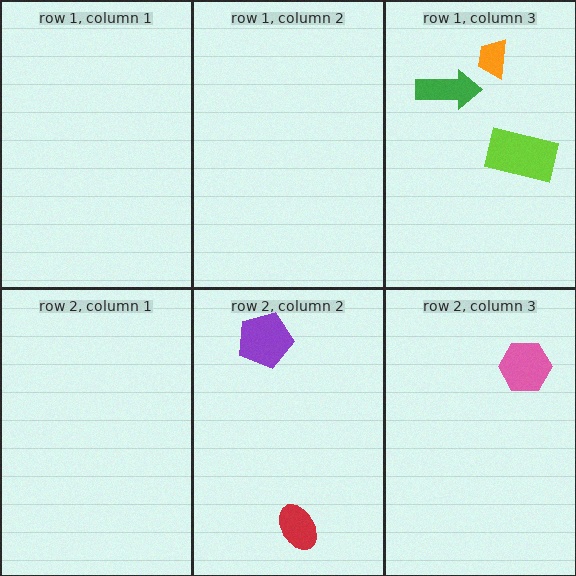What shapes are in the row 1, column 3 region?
The green arrow, the orange trapezoid, the lime rectangle.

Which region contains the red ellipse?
The row 2, column 2 region.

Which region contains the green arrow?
The row 1, column 3 region.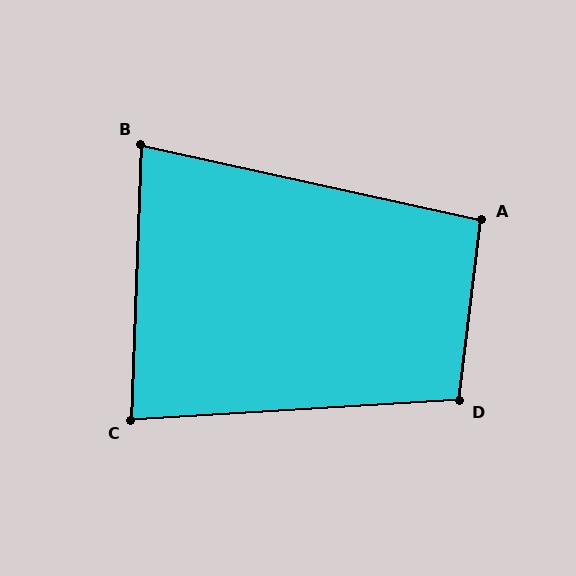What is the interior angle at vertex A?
Approximately 95 degrees (obtuse).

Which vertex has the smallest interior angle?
B, at approximately 80 degrees.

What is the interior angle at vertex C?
Approximately 85 degrees (acute).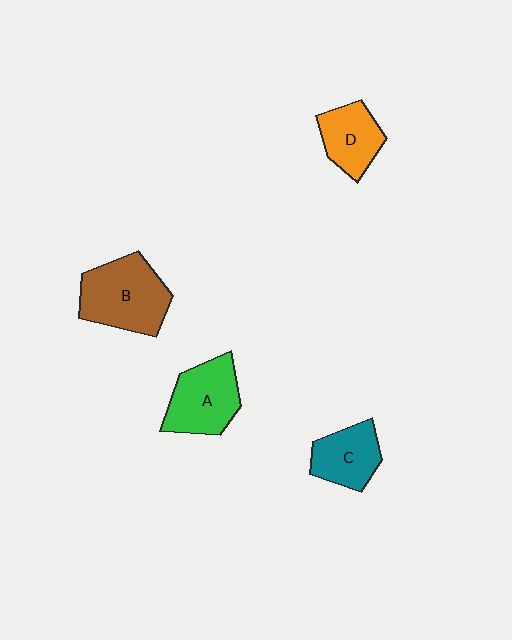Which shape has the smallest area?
Shape D (orange).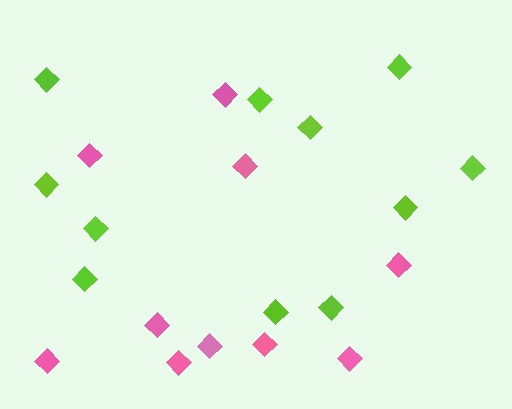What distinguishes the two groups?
There are 2 groups: one group of lime diamonds (11) and one group of pink diamonds (10).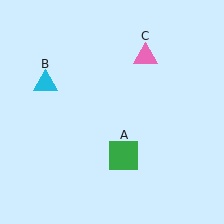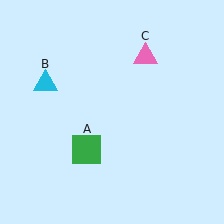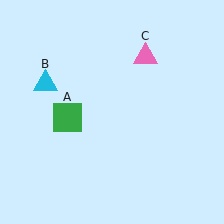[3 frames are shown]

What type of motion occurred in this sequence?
The green square (object A) rotated clockwise around the center of the scene.